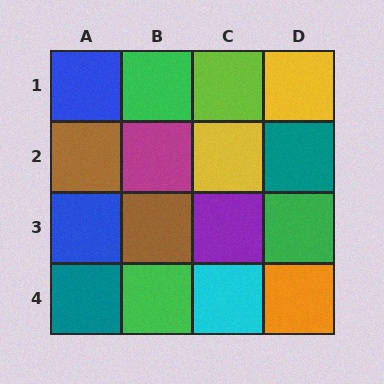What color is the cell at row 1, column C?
Lime.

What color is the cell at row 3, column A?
Blue.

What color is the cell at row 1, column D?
Yellow.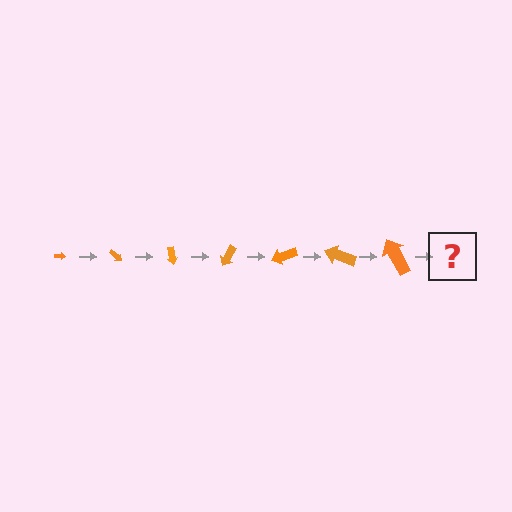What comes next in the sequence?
The next element should be an arrow, larger than the previous one and rotated 280 degrees from the start.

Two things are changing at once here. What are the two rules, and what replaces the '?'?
The two rules are that the arrow grows larger each step and it rotates 40 degrees each step. The '?' should be an arrow, larger than the previous one and rotated 280 degrees from the start.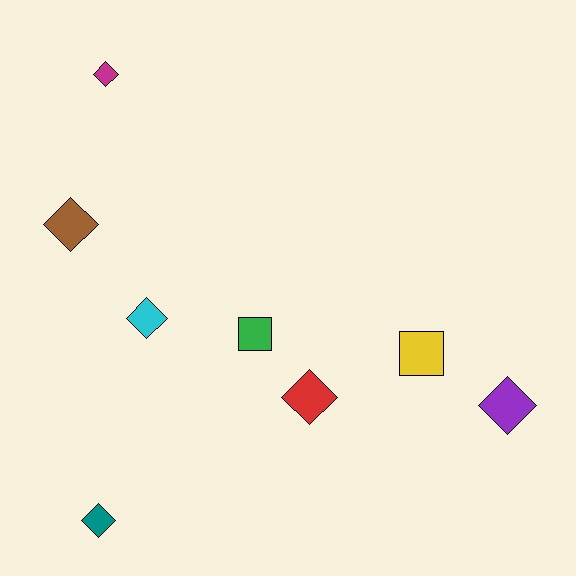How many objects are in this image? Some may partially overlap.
There are 8 objects.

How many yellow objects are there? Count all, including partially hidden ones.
There is 1 yellow object.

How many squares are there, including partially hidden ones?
There are 2 squares.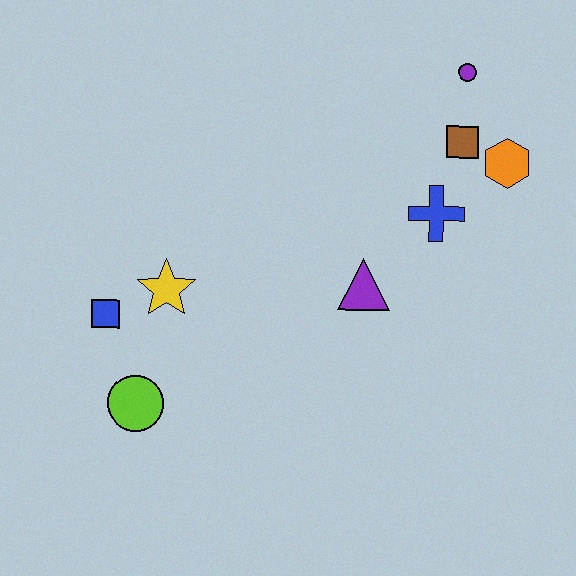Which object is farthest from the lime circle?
The purple circle is farthest from the lime circle.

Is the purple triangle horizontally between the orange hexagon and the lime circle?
Yes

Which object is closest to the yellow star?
The blue square is closest to the yellow star.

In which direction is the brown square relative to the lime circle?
The brown square is to the right of the lime circle.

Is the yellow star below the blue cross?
Yes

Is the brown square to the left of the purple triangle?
No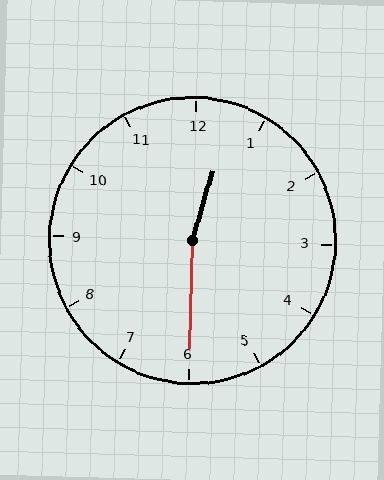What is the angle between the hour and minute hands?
Approximately 165 degrees.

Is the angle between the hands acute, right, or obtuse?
It is obtuse.